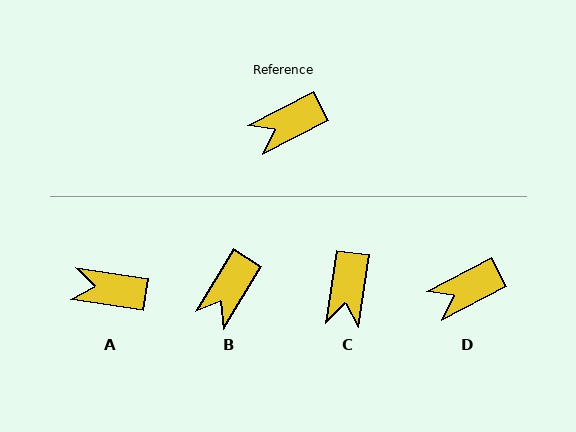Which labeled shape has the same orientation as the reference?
D.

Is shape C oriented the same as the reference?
No, it is off by about 54 degrees.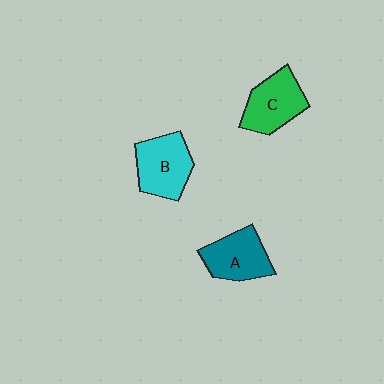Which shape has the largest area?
Shape B (cyan).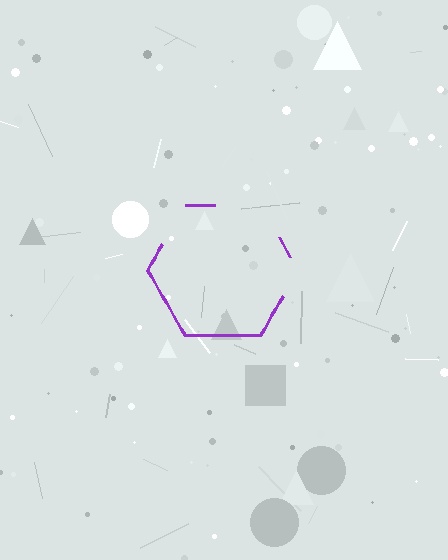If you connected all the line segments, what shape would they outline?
They would outline a hexagon.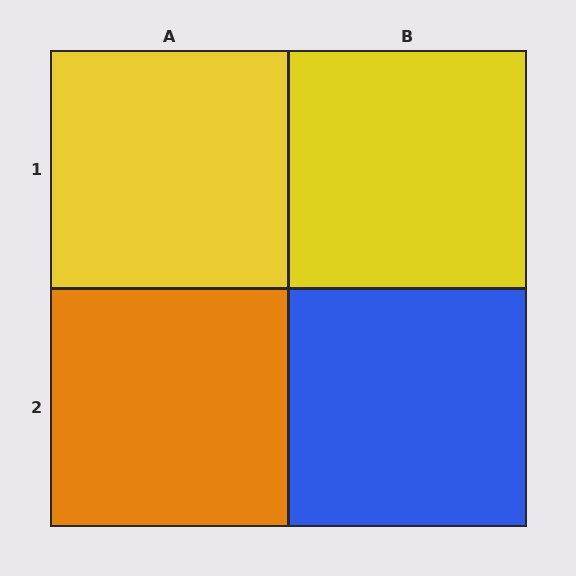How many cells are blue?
1 cell is blue.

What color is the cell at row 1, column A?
Yellow.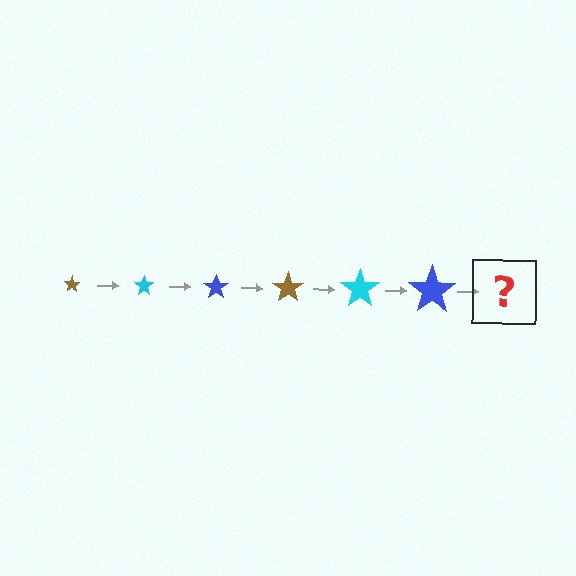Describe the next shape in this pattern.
It should be a brown star, larger than the previous one.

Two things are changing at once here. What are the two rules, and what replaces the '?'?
The two rules are that the star grows larger each step and the color cycles through brown, cyan, and blue. The '?' should be a brown star, larger than the previous one.